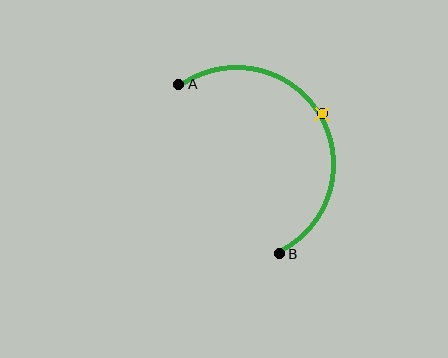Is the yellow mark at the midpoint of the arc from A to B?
Yes. The yellow mark lies on the arc at equal arc-length from both A and B — it is the arc midpoint.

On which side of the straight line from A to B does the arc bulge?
The arc bulges to the right of the straight line connecting A and B.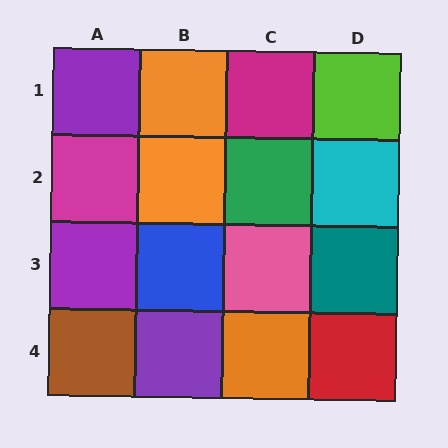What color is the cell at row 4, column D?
Red.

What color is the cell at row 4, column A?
Brown.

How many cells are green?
1 cell is green.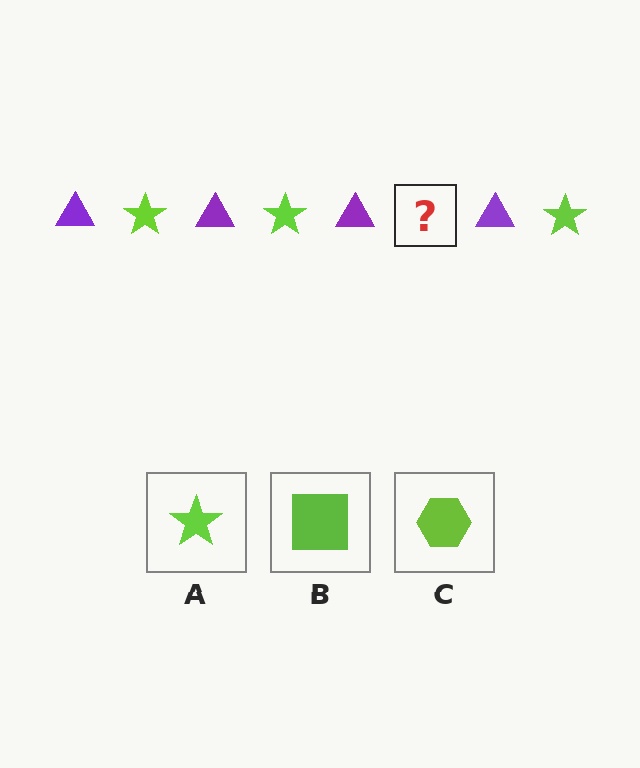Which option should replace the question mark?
Option A.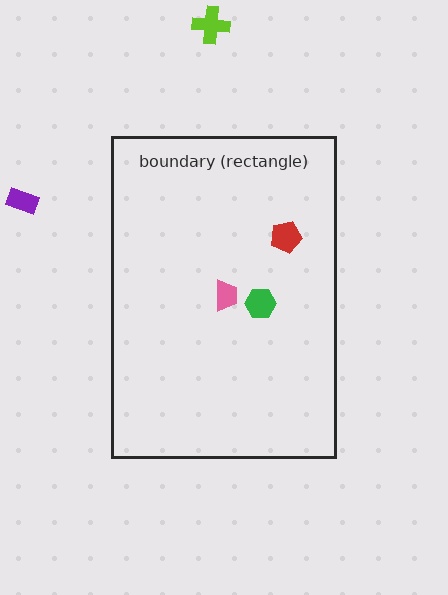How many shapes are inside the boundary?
3 inside, 2 outside.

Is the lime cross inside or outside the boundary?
Outside.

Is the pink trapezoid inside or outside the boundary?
Inside.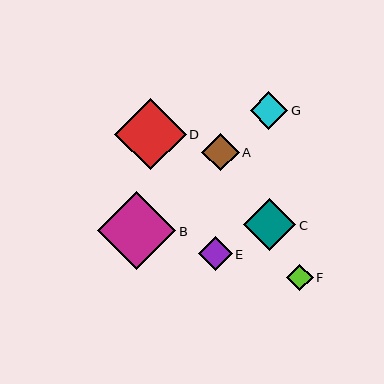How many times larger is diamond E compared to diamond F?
Diamond E is approximately 1.3 times the size of diamond F.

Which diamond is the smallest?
Diamond F is the smallest with a size of approximately 26 pixels.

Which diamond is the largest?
Diamond B is the largest with a size of approximately 78 pixels.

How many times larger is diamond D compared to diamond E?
Diamond D is approximately 2.1 times the size of diamond E.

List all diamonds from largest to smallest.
From largest to smallest: B, D, C, A, G, E, F.